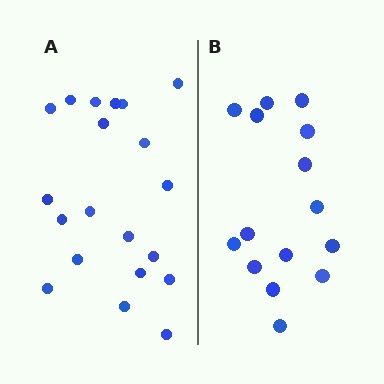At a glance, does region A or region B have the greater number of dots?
Region A (the left region) has more dots.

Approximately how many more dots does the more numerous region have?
Region A has about 5 more dots than region B.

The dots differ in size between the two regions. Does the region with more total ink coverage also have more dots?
No. Region B has more total ink coverage because its dots are larger, but region A actually contains more individual dots. Total area can be misleading — the number of items is what matters here.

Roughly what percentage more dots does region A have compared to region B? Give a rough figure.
About 35% more.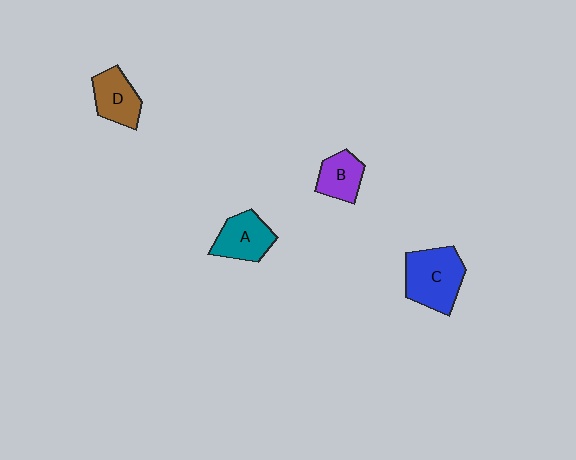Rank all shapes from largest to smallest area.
From largest to smallest: C (blue), A (teal), D (brown), B (purple).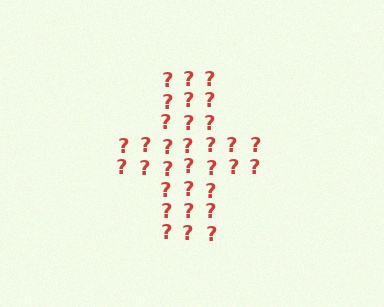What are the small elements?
The small elements are question marks.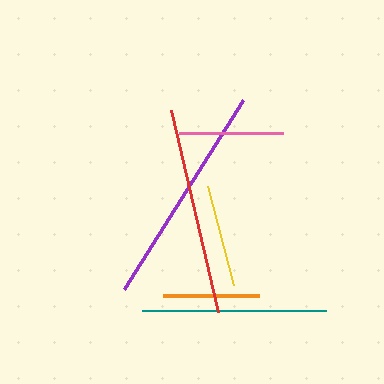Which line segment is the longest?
The purple line is the longest at approximately 224 pixels.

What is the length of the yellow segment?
The yellow segment is approximately 102 pixels long.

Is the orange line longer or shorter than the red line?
The red line is longer than the orange line.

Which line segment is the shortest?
The orange line is the shortest at approximately 96 pixels.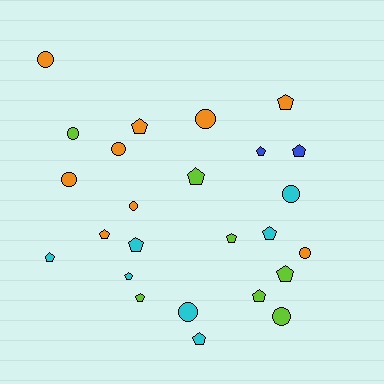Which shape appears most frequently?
Pentagon, with 15 objects.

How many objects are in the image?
There are 25 objects.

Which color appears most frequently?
Orange, with 9 objects.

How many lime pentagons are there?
There are 5 lime pentagons.